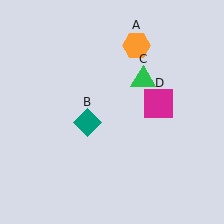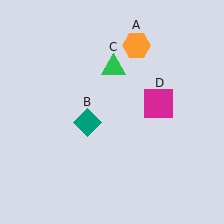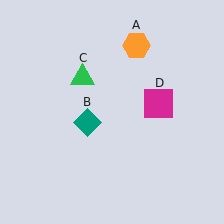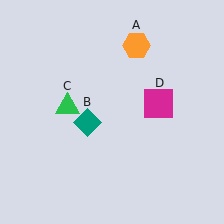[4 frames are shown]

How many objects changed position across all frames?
1 object changed position: green triangle (object C).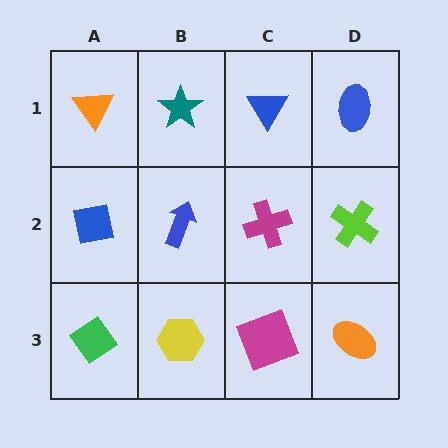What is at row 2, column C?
A magenta cross.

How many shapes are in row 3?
4 shapes.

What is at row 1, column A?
An orange triangle.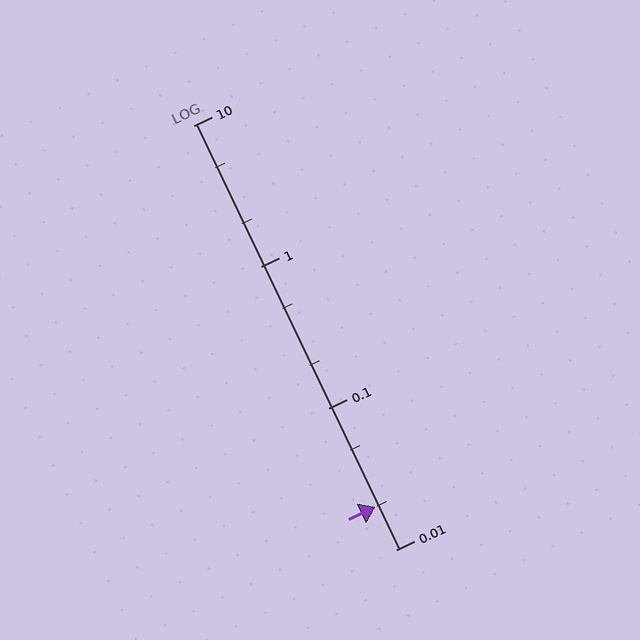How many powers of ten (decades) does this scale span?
The scale spans 3 decades, from 0.01 to 10.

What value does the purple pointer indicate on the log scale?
The pointer indicates approximately 0.02.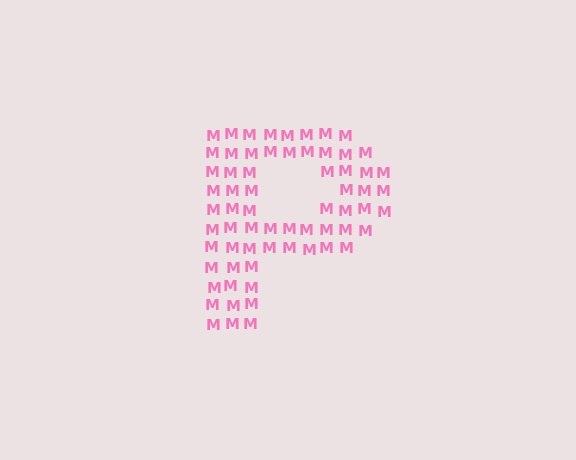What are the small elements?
The small elements are letter M's.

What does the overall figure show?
The overall figure shows the letter P.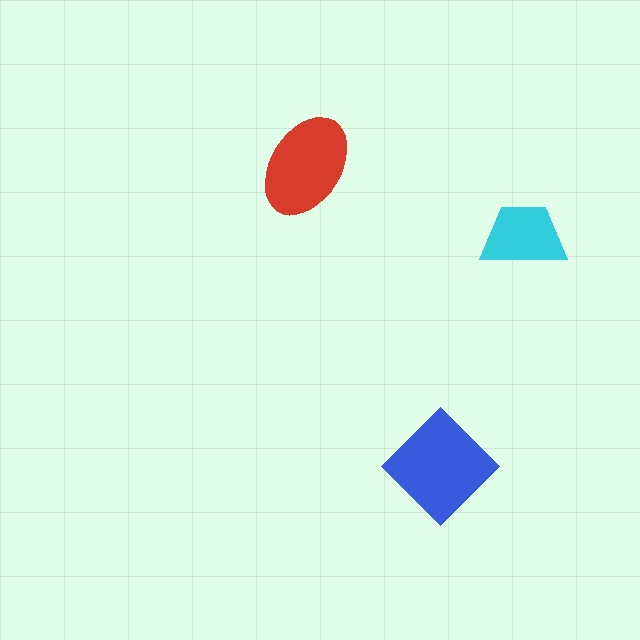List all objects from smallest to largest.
The cyan trapezoid, the red ellipse, the blue diamond.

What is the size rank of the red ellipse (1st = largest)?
2nd.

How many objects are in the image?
There are 3 objects in the image.